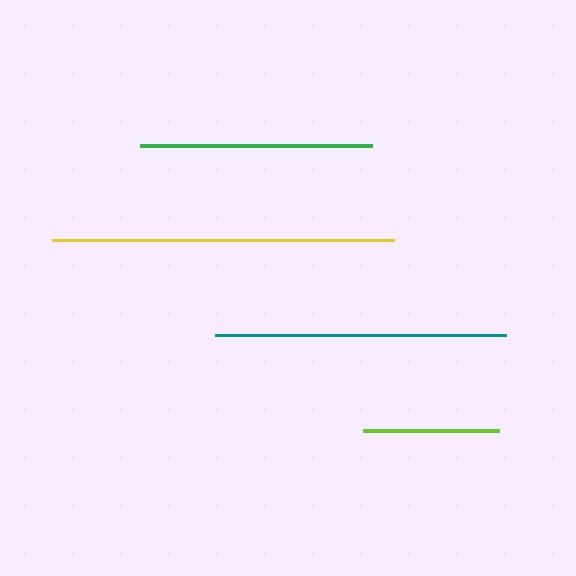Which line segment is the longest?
The yellow line is the longest at approximately 342 pixels.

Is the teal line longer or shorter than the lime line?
The teal line is longer than the lime line.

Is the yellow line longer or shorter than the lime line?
The yellow line is longer than the lime line.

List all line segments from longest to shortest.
From longest to shortest: yellow, teal, green, lime.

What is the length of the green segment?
The green segment is approximately 231 pixels long.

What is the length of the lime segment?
The lime segment is approximately 136 pixels long.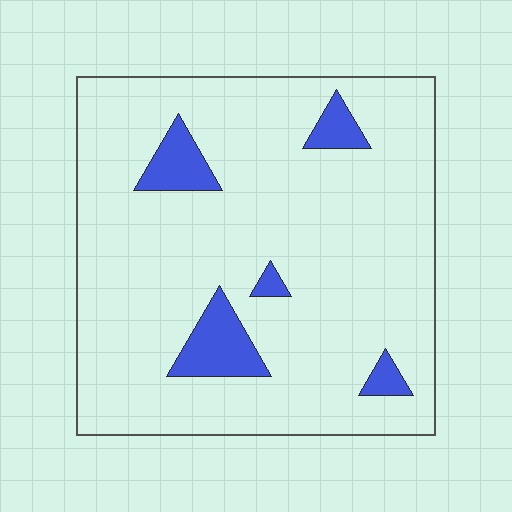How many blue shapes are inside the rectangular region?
5.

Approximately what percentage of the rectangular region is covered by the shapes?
Approximately 10%.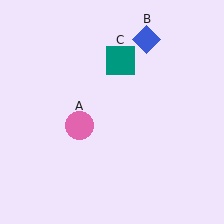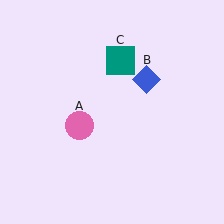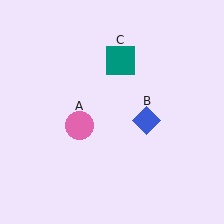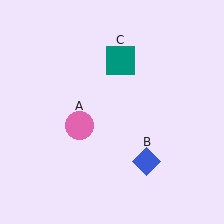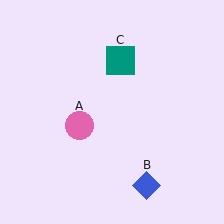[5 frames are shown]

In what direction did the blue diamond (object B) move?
The blue diamond (object B) moved down.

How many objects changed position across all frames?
1 object changed position: blue diamond (object B).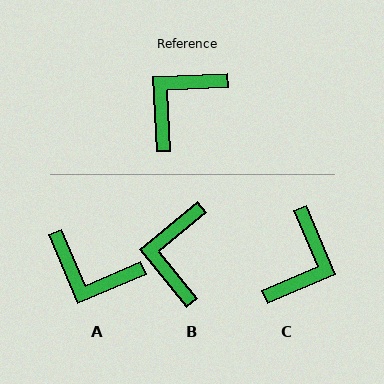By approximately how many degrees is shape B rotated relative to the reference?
Approximately 36 degrees counter-clockwise.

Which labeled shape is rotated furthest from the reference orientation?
C, about 160 degrees away.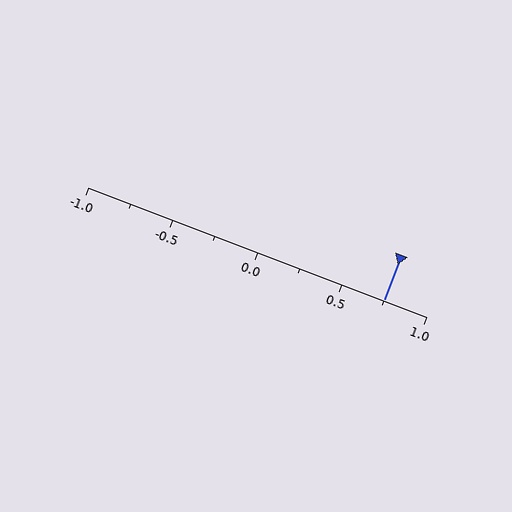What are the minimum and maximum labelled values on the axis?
The axis runs from -1.0 to 1.0.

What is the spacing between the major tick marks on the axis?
The major ticks are spaced 0.5 apart.